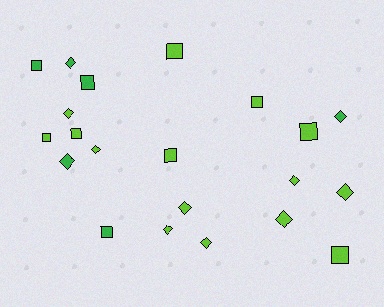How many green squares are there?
There are 3 green squares.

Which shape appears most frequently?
Diamond, with 11 objects.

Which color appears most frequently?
Lime, with 15 objects.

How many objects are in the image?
There are 21 objects.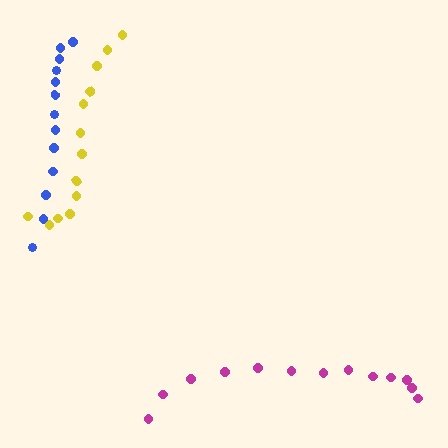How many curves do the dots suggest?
There are 3 distinct paths.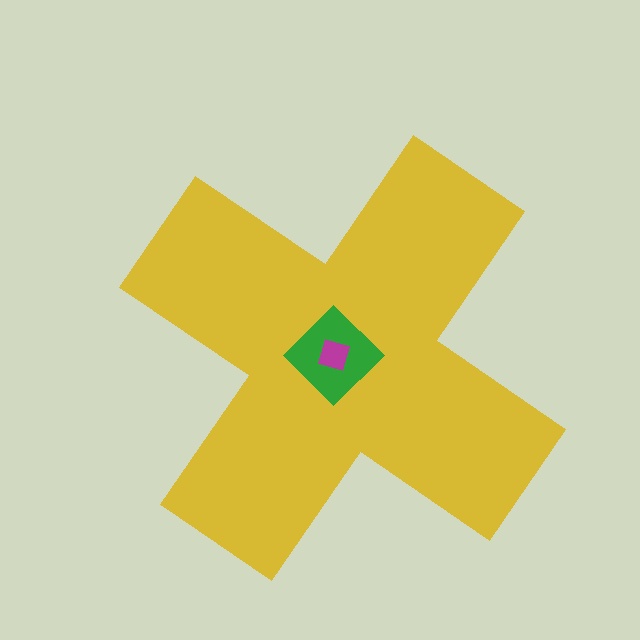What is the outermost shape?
The yellow cross.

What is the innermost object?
The magenta square.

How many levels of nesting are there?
3.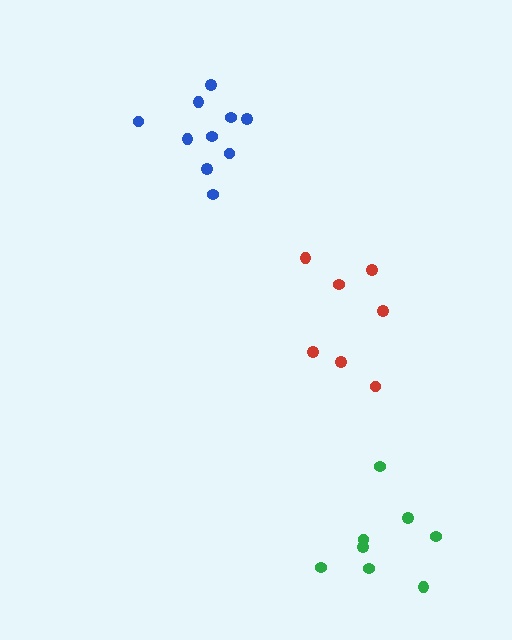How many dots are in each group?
Group 1: 7 dots, Group 2: 8 dots, Group 3: 10 dots (25 total).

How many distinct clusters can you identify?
There are 3 distinct clusters.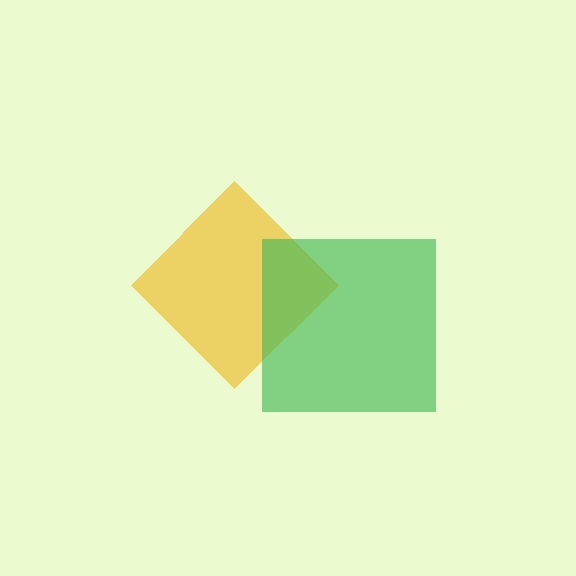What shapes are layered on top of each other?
The layered shapes are: a yellow diamond, a green square.